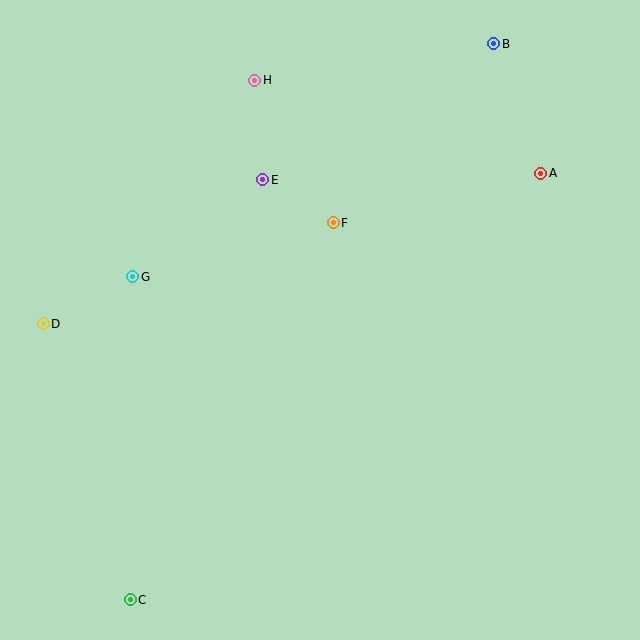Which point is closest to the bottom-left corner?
Point C is closest to the bottom-left corner.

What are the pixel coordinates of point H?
Point H is at (255, 80).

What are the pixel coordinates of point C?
Point C is at (130, 600).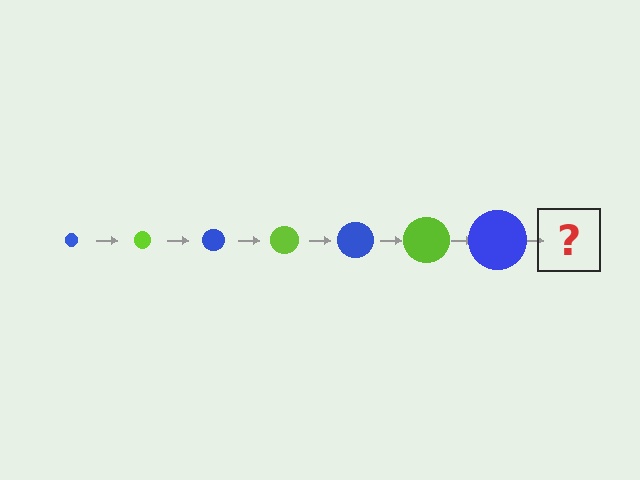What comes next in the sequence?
The next element should be a lime circle, larger than the previous one.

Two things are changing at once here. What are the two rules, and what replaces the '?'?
The two rules are that the circle grows larger each step and the color cycles through blue and lime. The '?' should be a lime circle, larger than the previous one.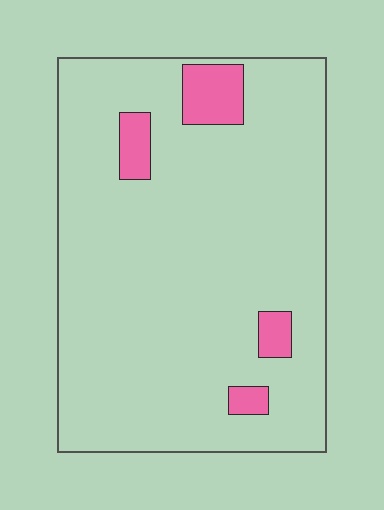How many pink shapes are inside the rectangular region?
4.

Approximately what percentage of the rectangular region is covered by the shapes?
Approximately 10%.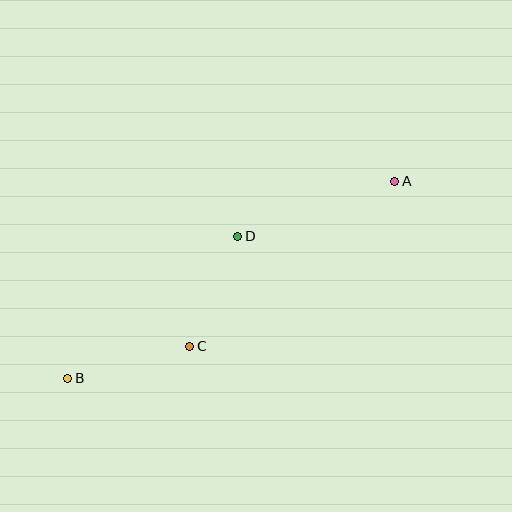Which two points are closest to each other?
Points C and D are closest to each other.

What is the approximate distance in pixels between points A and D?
The distance between A and D is approximately 166 pixels.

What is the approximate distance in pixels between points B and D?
The distance between B and D is approximately 222 pixels.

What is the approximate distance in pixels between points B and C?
The distance between B and C is approximately 126 pixels.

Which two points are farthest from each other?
Points A and B are farthest from each other.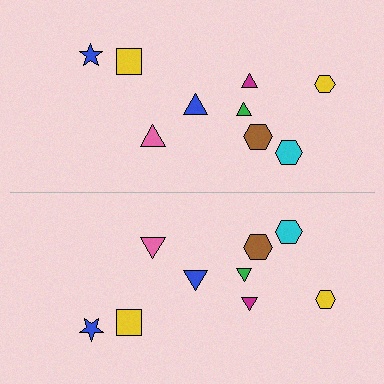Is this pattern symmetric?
Yes, this pattern has bilateral (reflection) symmetry.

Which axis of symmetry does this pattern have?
The pattern has a horizontal axis of symmetry running through the center of the image.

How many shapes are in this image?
There are 18 shapes in this image.